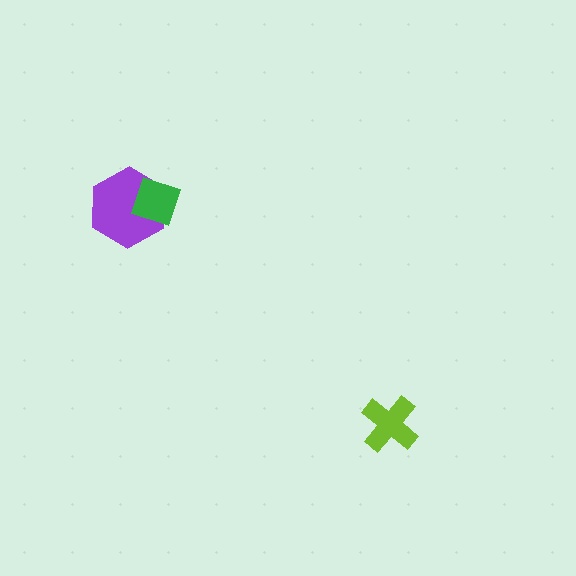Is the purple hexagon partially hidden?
Yes, it is partially covered by another shape.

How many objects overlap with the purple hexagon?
1 object overlaps with the purple hexagon.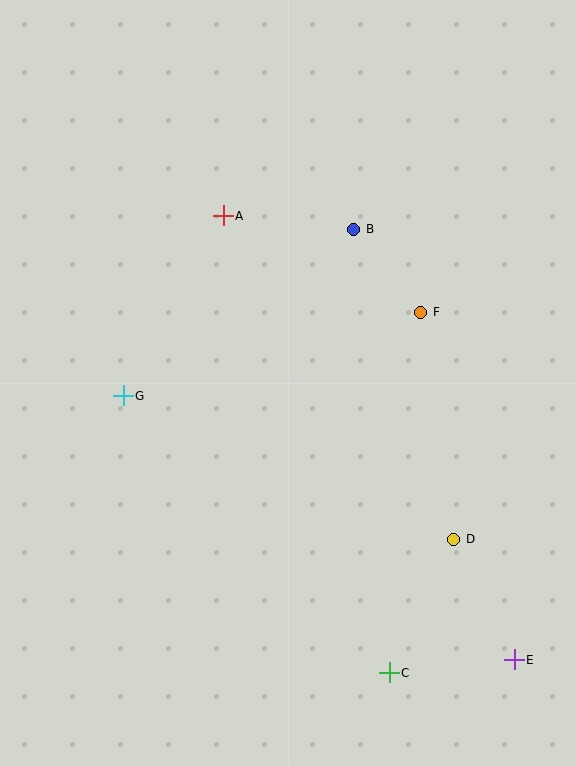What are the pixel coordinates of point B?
Point B is at (354, 229).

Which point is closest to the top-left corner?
Point A is closest to the top-left corner.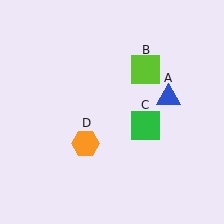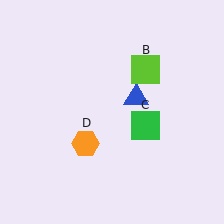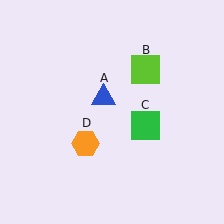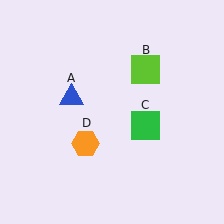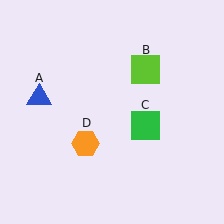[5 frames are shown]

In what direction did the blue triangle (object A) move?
The blue triangle (object A) moved left.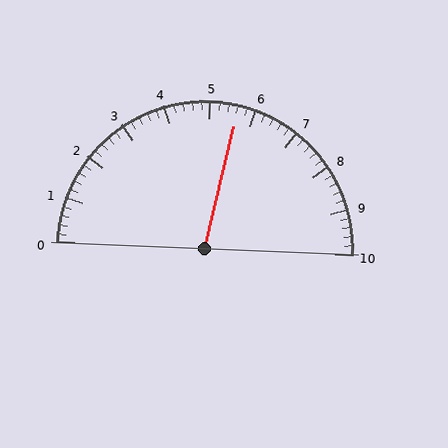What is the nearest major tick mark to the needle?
The nearest major tick mark is 6.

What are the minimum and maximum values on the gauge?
The gauge ranges from 0 to 10.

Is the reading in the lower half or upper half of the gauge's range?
The reading is in the upper half of the range (0 to 10).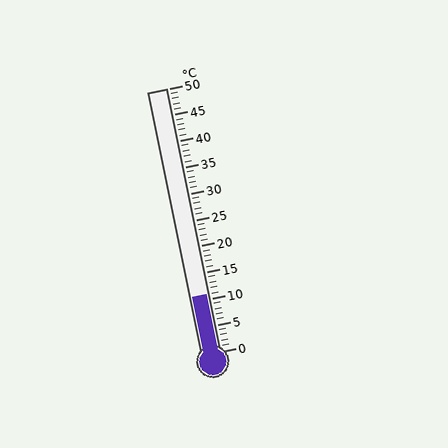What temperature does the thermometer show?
The thermometer shows approximately 11°C.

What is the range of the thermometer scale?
The thermometer scale ranges from 0°C to 50°C.